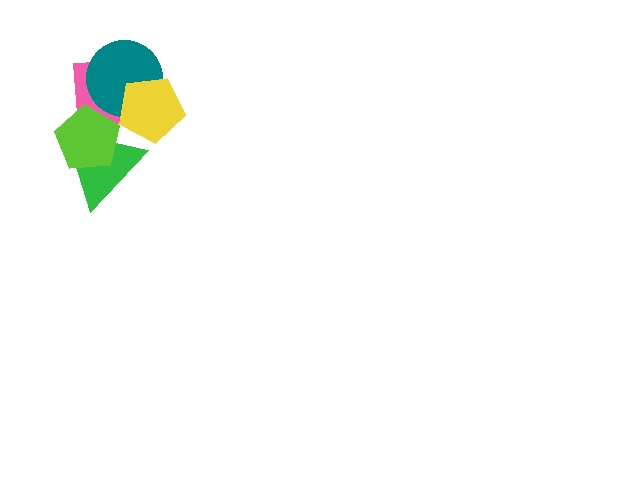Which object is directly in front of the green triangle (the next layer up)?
The yellow pentagon is directly in front of the green triangle.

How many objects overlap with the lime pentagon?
2 objects overlap with the lime pentagon.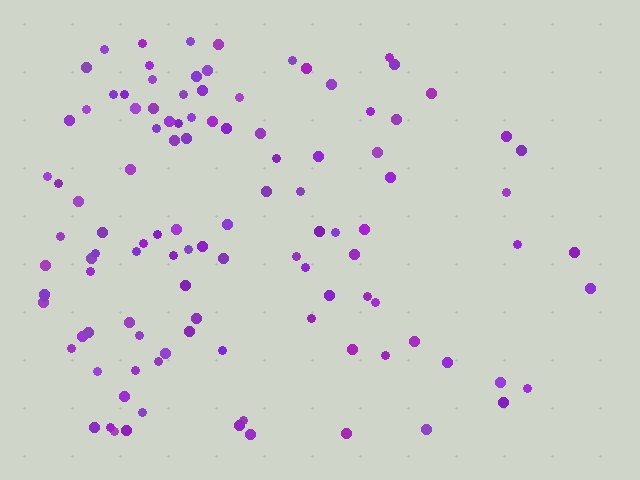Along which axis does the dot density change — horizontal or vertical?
Horizontal.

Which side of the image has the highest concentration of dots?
The left.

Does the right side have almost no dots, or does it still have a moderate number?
Still a moderate number, just noticeably fewer than the left.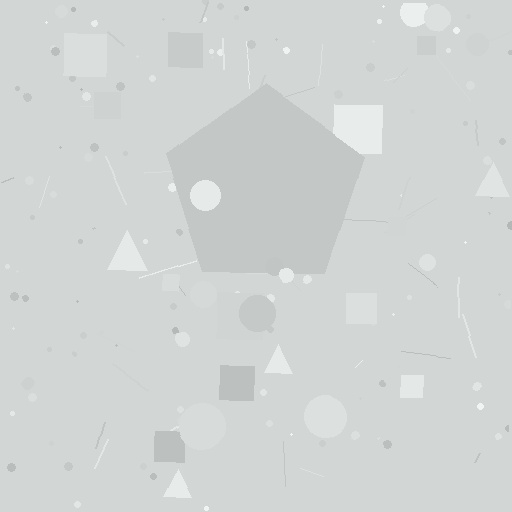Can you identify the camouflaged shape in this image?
The camouflaged shape is a pentagon.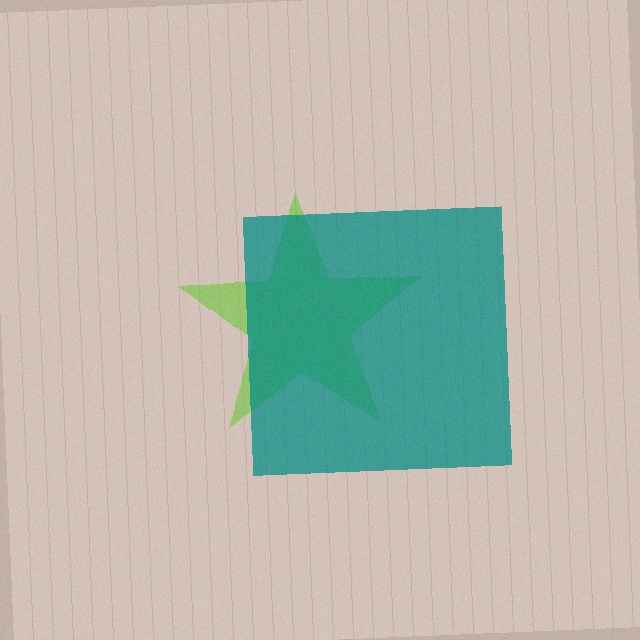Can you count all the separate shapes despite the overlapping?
Yes, there are 2 separate shapes.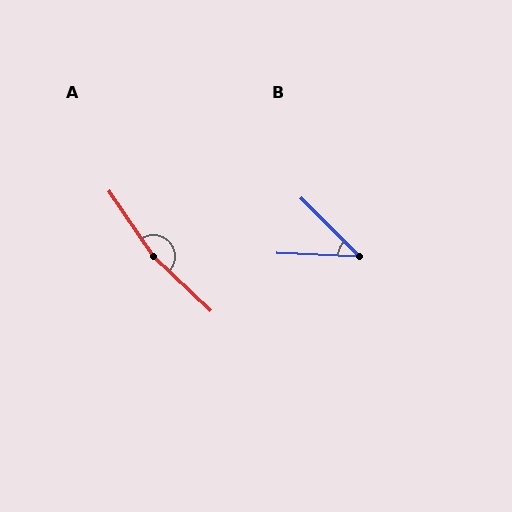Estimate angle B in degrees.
Approximately 42 degrees.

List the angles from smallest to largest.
B (42°), A (167°).